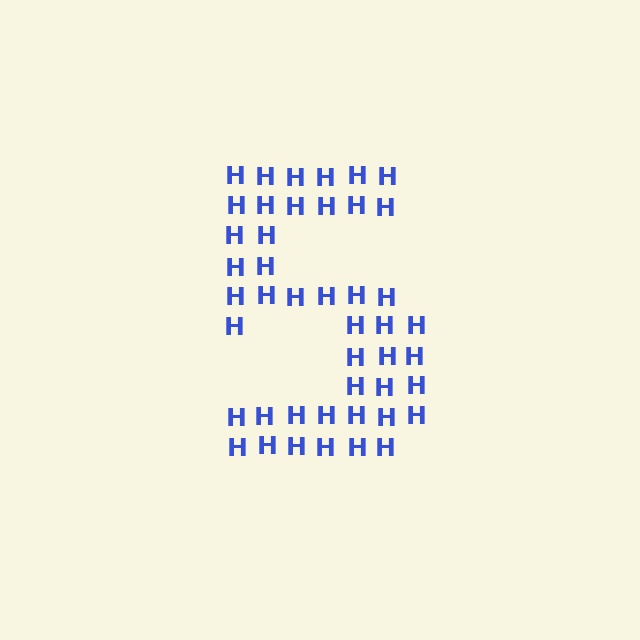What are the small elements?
The small elements are letter H's.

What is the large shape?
The large shape is the digit 5.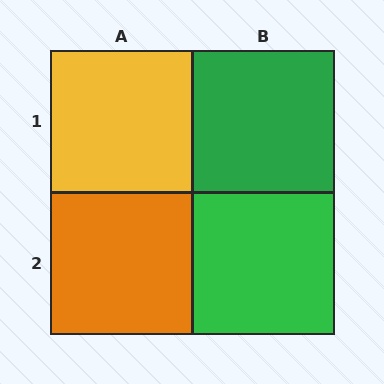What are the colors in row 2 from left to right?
Orange, green.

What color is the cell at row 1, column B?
Green.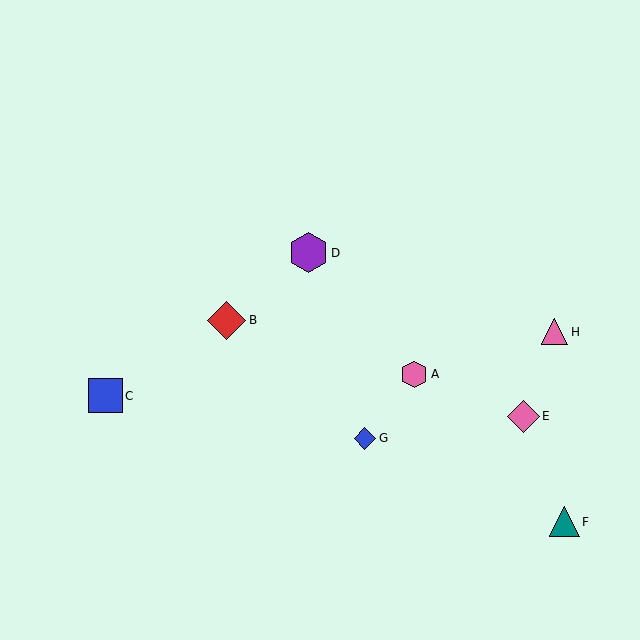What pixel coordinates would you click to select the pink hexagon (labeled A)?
Click at (414, 374) to select the pink hexagon A.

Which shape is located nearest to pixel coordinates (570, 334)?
The pink triangle (labeled H) at (555, 332) is nearest to that location.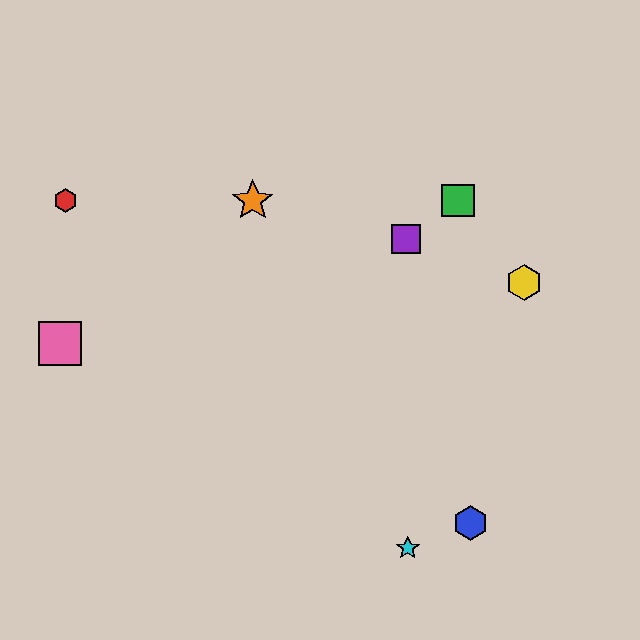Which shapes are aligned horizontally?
The red hexagon, the green square, the orange star are aligned horizontally.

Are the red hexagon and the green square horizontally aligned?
Yes, both are at y≈201.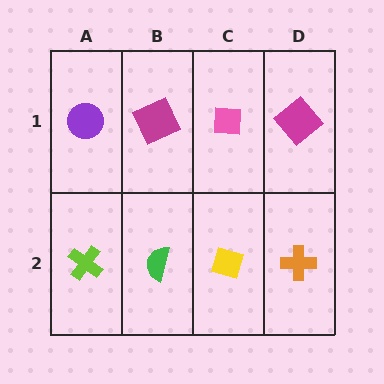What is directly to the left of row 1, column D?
A pink square.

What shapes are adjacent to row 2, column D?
A magenta diamond (row 1, column D), a yellow diamond (row 2, column C).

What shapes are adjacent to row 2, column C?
A pink square (row 1, column C), a green semicircle (row 2, column B), an orange cross (row 2, column D).